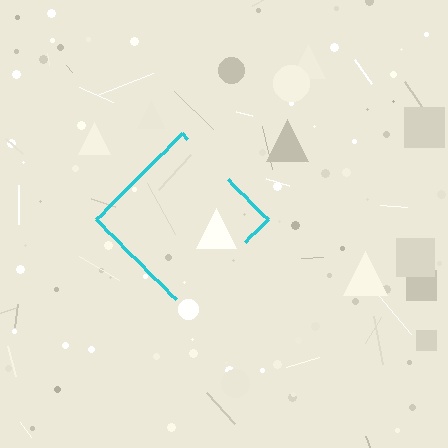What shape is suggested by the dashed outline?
The dashed outline suggests a diamond.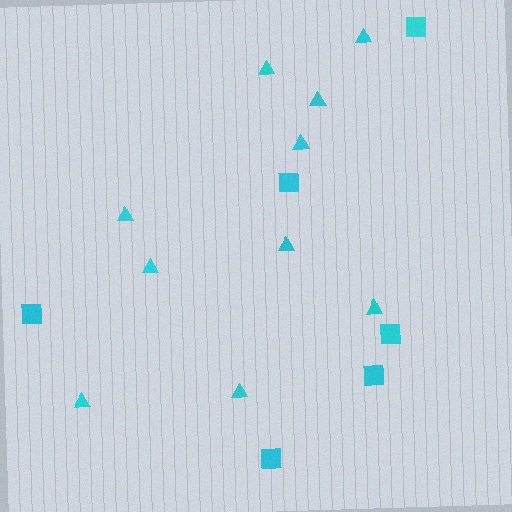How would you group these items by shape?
There are 2 groups: one group of triangles (10) and one group of squares (6).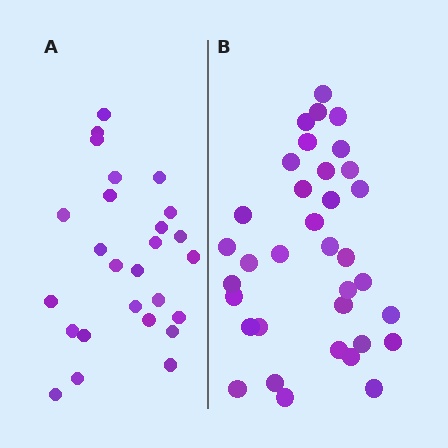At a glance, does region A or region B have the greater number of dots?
Region B (the right region) has more dots.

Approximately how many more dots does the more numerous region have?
Region B has roughly 8 or so more dots than region A.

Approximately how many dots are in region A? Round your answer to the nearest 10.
About 30 dots. (The exact count is 26, which rounds to 30.)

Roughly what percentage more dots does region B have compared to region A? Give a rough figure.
About 35% more.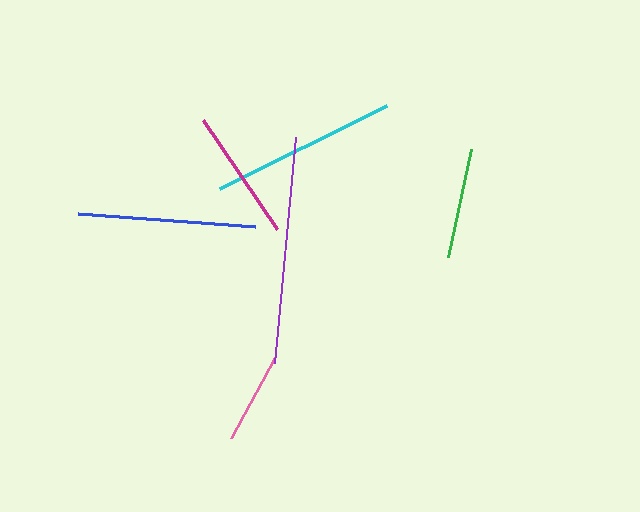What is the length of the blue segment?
The blue segment is approximately 177 pixels long.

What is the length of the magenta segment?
The magenta segment is approximately 131 pixels long.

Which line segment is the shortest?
The pink line is the shortest at approximately 92 pixels.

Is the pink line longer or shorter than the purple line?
The purple line is longer than the pink line.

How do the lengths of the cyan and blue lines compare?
The cyan and blue lines are approximately the same length.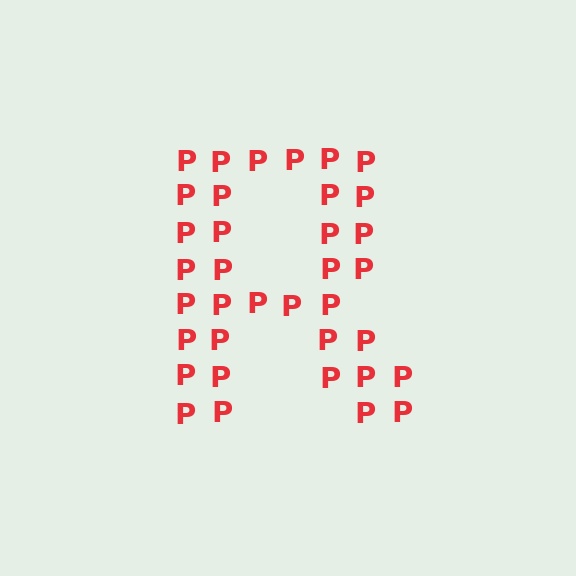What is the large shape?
The large shape is the letter R.